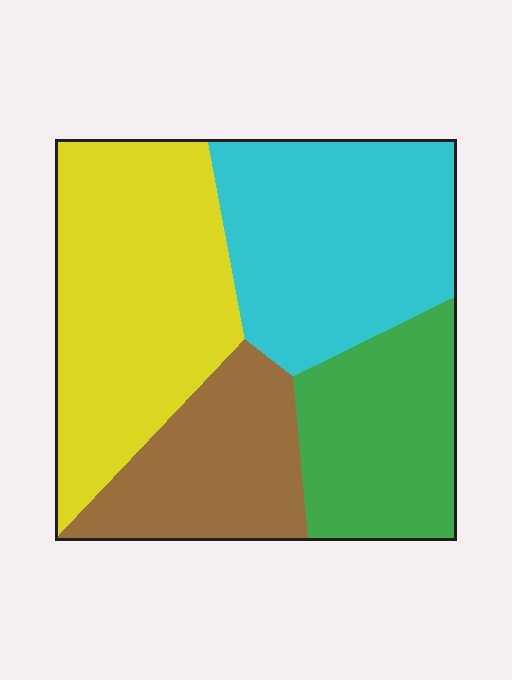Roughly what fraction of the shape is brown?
Brown takes up between a sixth and a third of the shape.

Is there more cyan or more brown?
Cyan.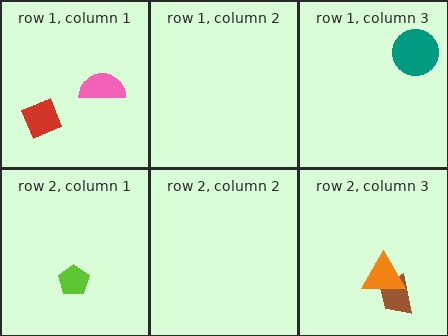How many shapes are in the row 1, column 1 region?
2.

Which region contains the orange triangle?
The row 2, column 3 region.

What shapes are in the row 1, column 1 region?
The pink semicircle, the red diamond.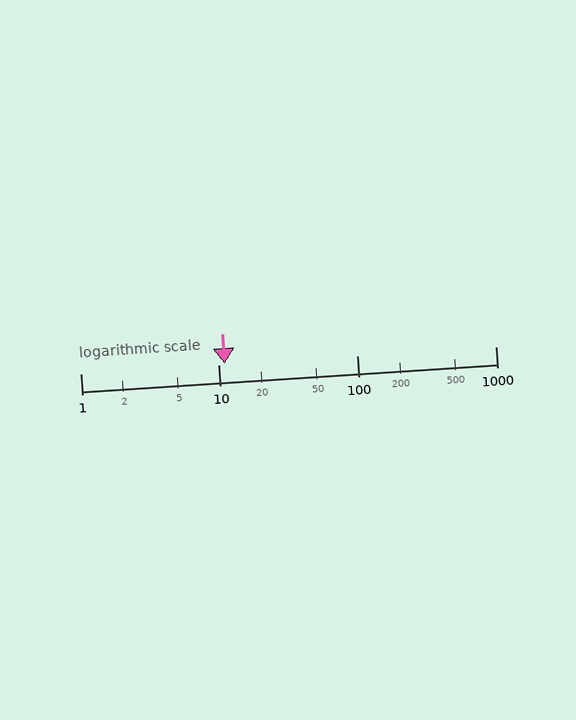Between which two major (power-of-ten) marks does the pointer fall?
The pointer is between 10 and 100.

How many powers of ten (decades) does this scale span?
The scale spans 3 decades, from 1 to 1000.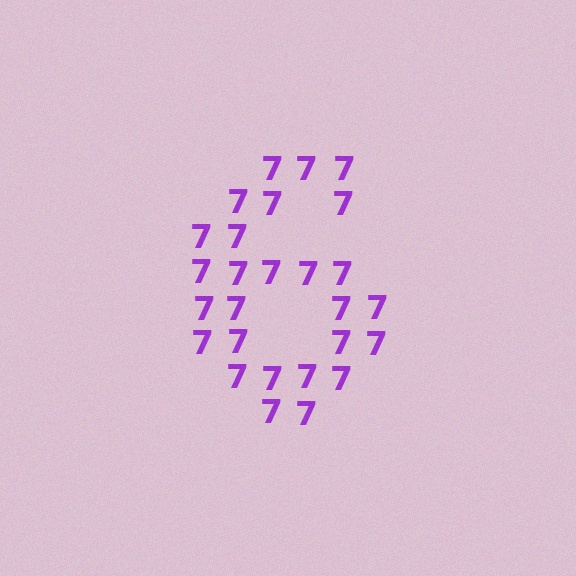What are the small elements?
The small elements are digit 7's.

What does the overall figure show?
The overall figure shows the digit 6.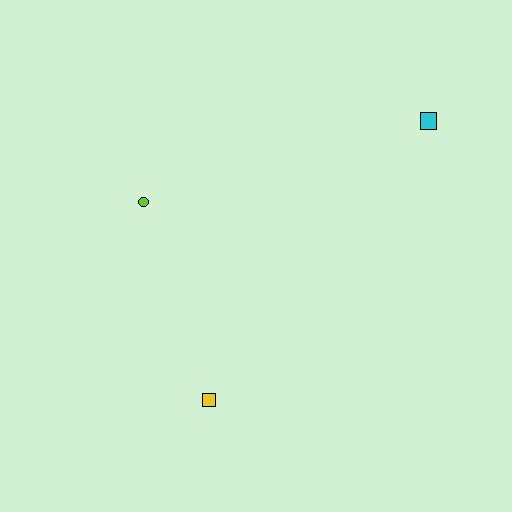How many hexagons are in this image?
There are no hexagons.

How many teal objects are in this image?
There are no teal objects.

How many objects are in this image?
There are 3 objects.